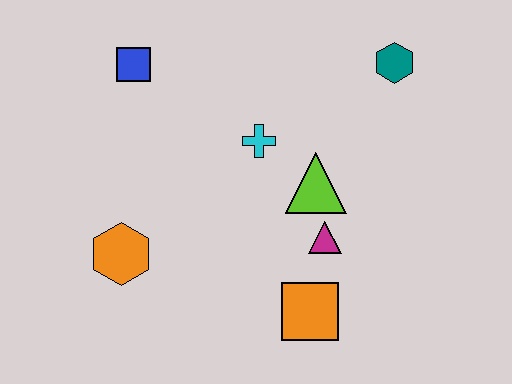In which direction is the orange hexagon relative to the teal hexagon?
The orange hexagon is to the left of the teal hexagon.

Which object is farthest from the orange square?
The blue square is farthest from the orange square.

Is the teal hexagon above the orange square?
Yes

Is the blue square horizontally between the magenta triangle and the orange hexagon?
Yes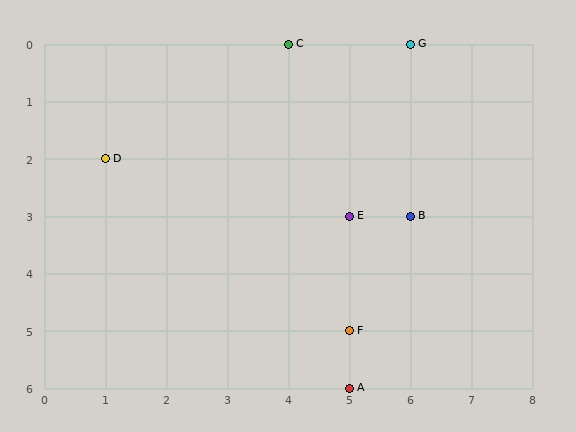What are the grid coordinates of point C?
Point C is at grid coordinates (4, 0).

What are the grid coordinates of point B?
Point B is at grid coordinates (6, 3).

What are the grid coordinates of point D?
Point D is at grid coordinates (1, 2).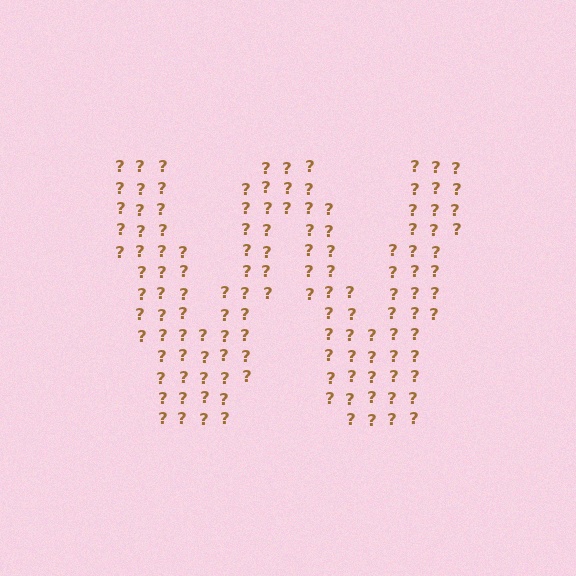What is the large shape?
The large shape is the letter W.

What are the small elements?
The small elements are question marks.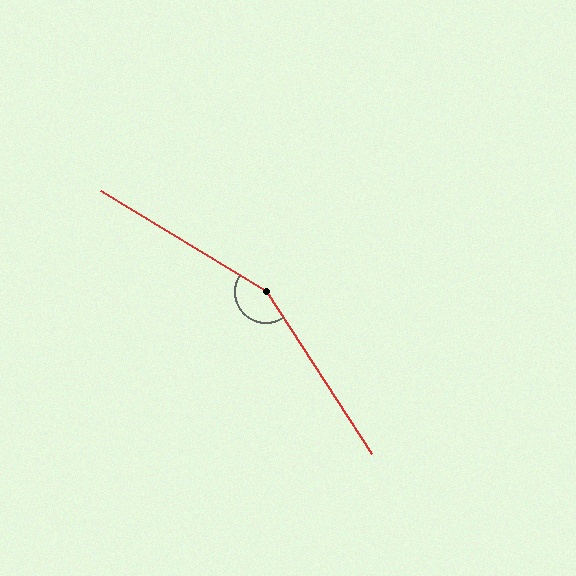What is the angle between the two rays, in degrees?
Approximately 154 degrees.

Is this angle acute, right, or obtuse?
It is obtuse.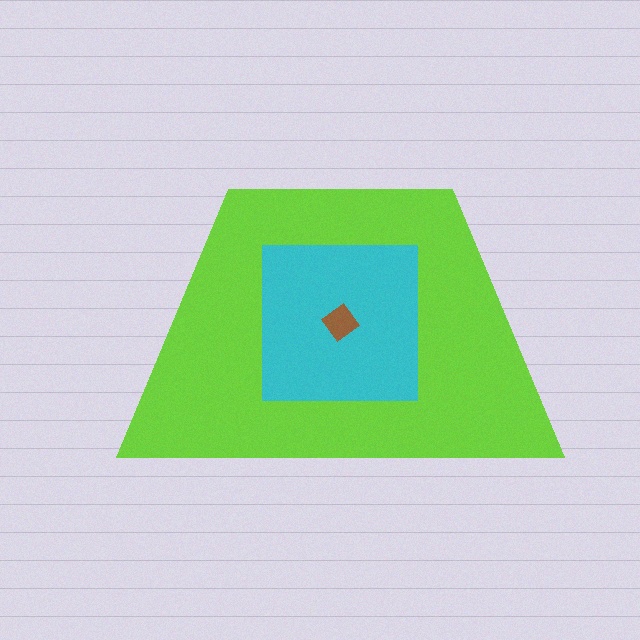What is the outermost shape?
The lime trapezoid.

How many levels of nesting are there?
3.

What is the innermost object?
The brown diamond.